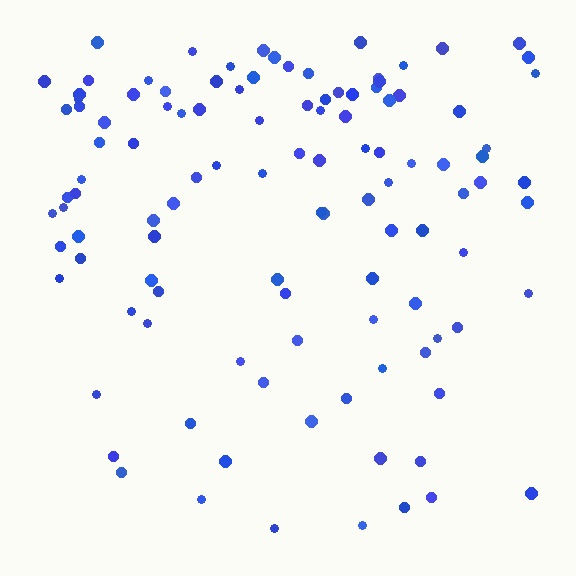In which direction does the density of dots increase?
From bottom to top, with the top side densest.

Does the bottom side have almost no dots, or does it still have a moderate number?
Still a moderate number, just noticeably fewer than the top.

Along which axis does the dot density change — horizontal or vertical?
Vertical.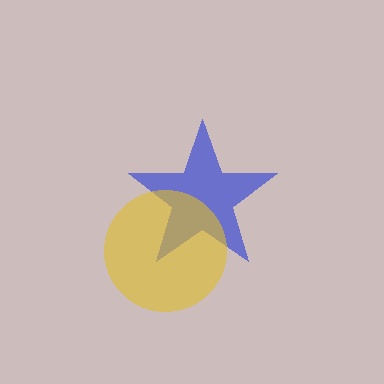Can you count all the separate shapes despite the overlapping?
Yes, there are 2 separate shapes.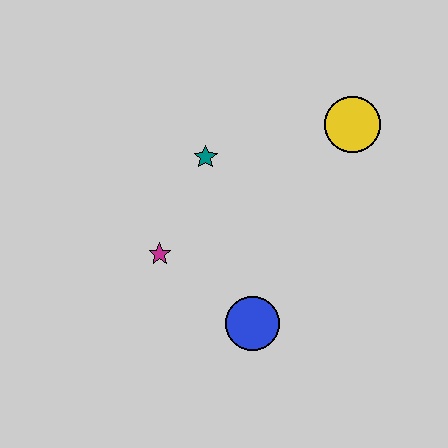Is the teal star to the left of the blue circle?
Yes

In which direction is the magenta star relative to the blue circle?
The magenta star is to the left of the blue circle.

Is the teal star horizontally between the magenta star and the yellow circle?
Yes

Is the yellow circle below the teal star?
No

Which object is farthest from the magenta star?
The yellow circle is farthest from the magenta star.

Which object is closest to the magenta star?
The teal star is closest to the magenta star.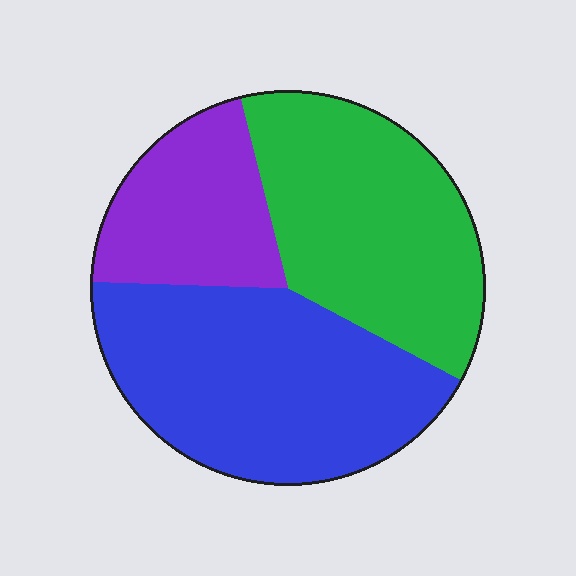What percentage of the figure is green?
Green covers roughly 35% of the figure.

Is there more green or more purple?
Green.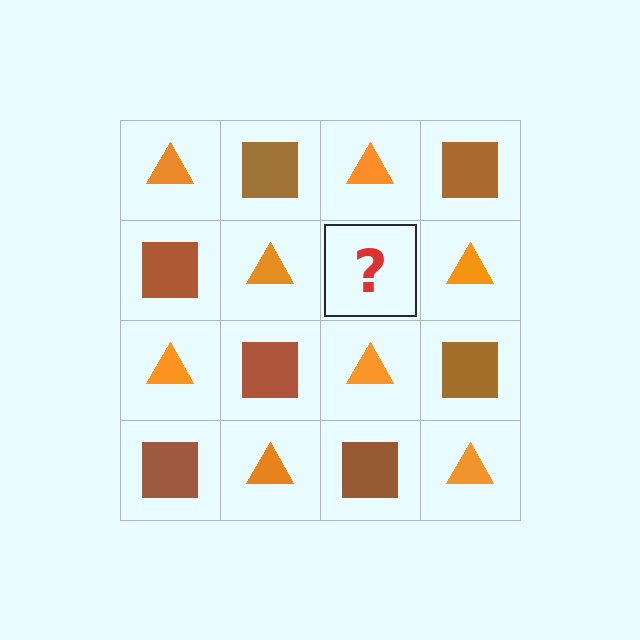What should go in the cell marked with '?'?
The missing cell should contain a brown square.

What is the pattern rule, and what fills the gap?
The rule is that it alternates orange triangle and brown square in a checkerboard pattern. The gap should be filled with a brown square.